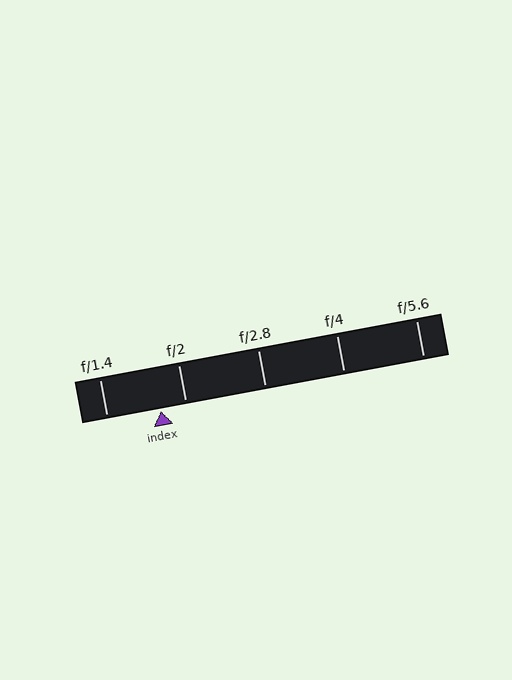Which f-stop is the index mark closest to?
The index mark is closest to f/2.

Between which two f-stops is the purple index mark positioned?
The index mark is between f/1.4 and f/2.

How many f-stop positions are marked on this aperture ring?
There are 5 f-stop positions marked.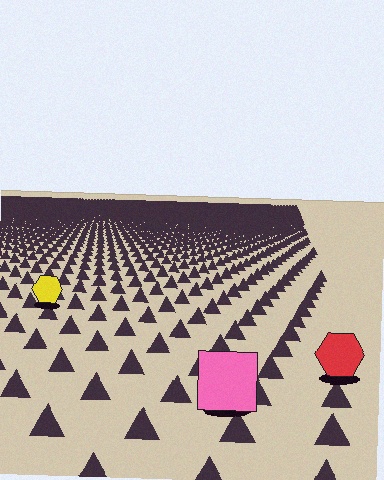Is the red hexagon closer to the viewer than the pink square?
No. The pink square is closer — you can tell from the texture gradient: the ground texture is coarser near it.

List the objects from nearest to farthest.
From nearest to farthest: the pink square, the red hexagon, the yellow hexagon.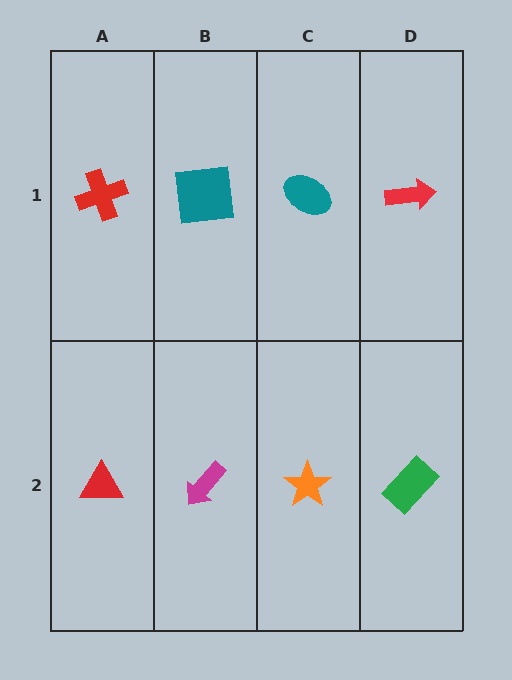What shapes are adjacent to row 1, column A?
A red triangle (row 2, column A), a teal square (row 1, column B).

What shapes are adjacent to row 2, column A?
A red cross (row 1, column A), a magenta arrow (row 2, column B).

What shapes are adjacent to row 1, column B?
A magenta arrow (row 2, column B), a red cross (row 1, column A), a teal ellipse (row 1, column C).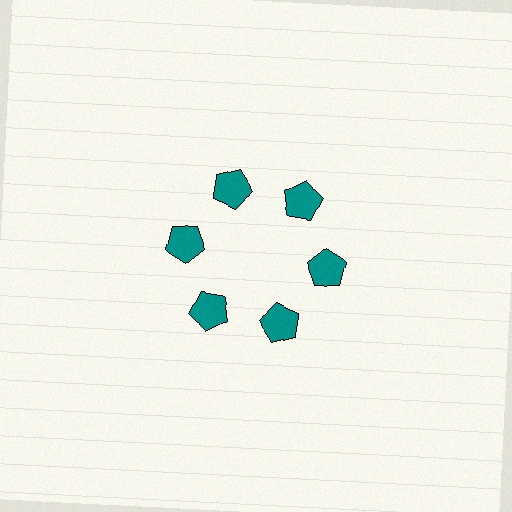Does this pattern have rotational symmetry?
Yes, this pattern has 6-fold rotational symmetry. It looks the same after rotating 60 degrees around the center.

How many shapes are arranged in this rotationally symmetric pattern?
There are 6 shapes, arranged in 6 groups of 1.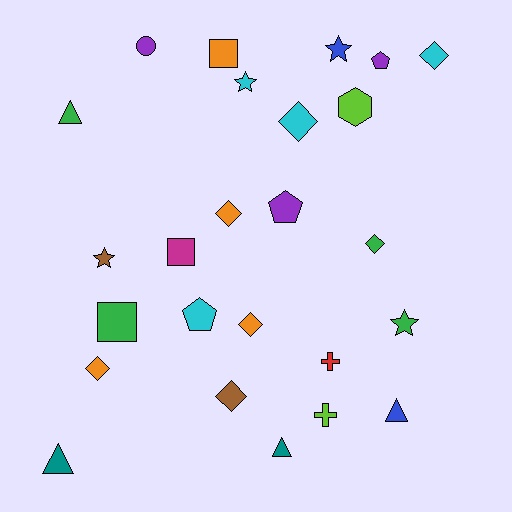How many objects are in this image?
There are 25 objects.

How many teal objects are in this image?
There are 2 teal objects.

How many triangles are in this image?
There are 4 triangles.